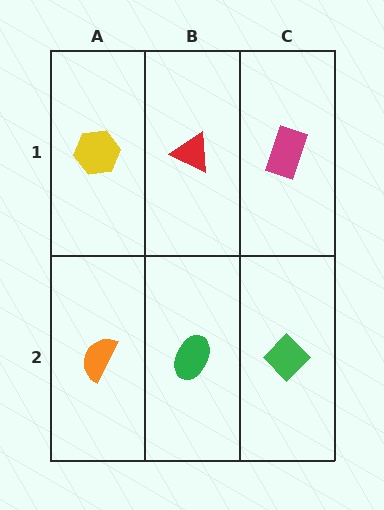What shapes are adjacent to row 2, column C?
A magenta rectangle (row 1, column C), a green ellipse (row 2, column B).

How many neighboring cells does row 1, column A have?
2.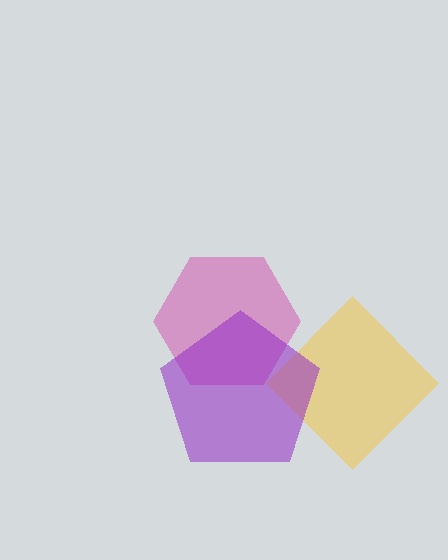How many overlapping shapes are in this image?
There are 3 overlapping shapes in the image.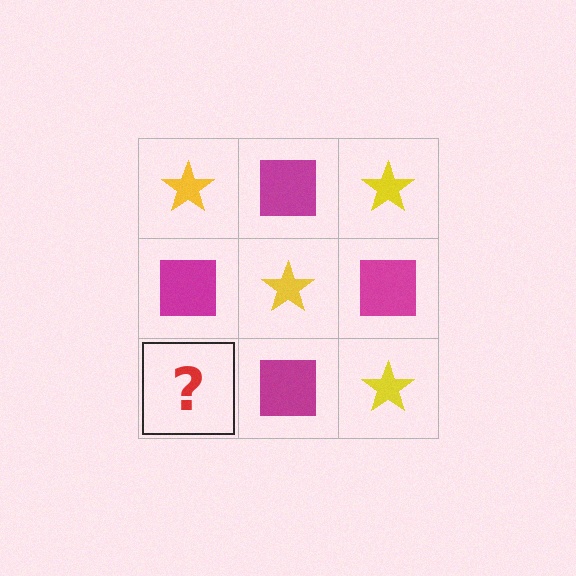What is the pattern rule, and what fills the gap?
The rule is that it alternates yellow star and magenta square in a checkerboard pattern. The gap should be filled with a yellow star.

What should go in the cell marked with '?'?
The missing cell should contain a yellow star.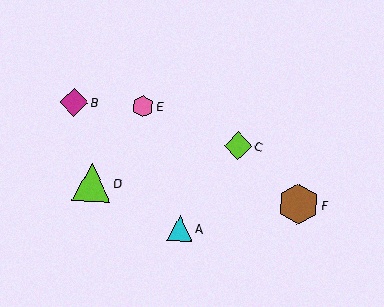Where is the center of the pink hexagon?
The center of the pink hexagon is at (143, 106).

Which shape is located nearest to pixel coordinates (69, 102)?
The magenta diamond (labeled B) at (74, 102) is nearest to that location.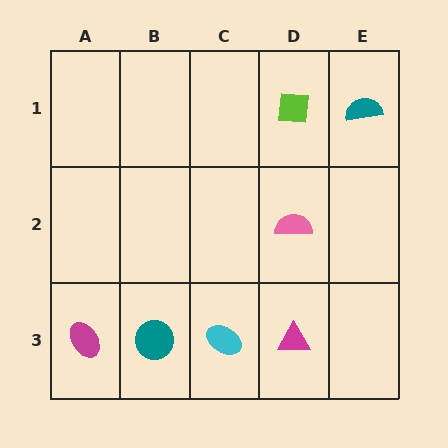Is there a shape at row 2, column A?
No, that cell is empty.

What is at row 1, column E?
A teal semicircle.